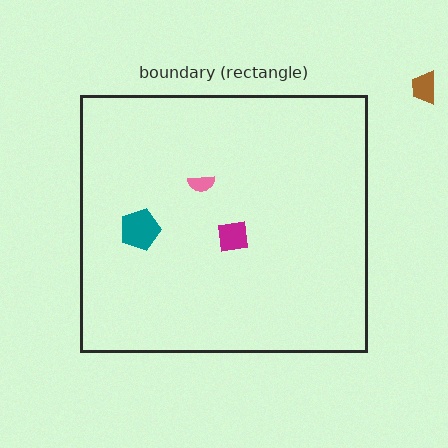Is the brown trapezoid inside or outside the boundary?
Outside.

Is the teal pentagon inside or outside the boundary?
Inside.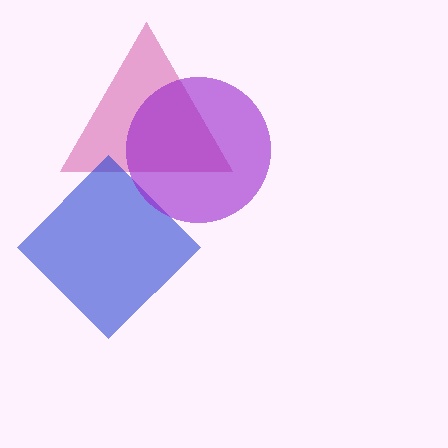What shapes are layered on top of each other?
The layered shapes are: a magenta triangle, a blue diamond, a purple circle.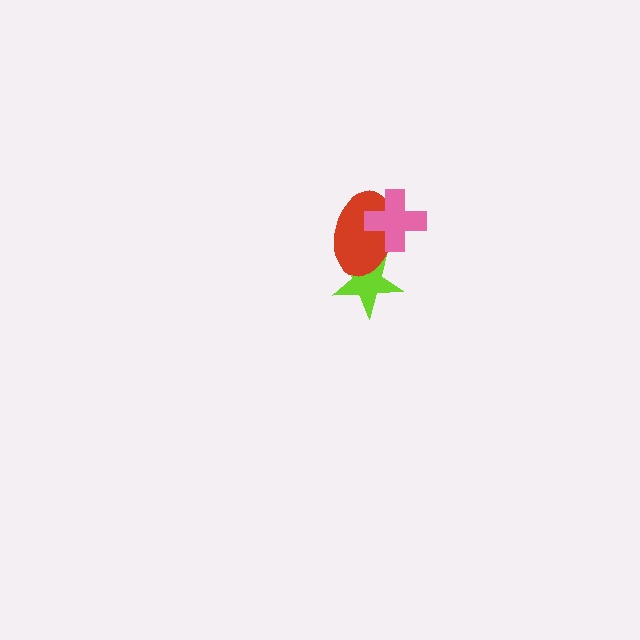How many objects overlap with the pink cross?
1 object overlaps with the pink cross.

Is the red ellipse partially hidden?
Yes, it is partially covered by another shape.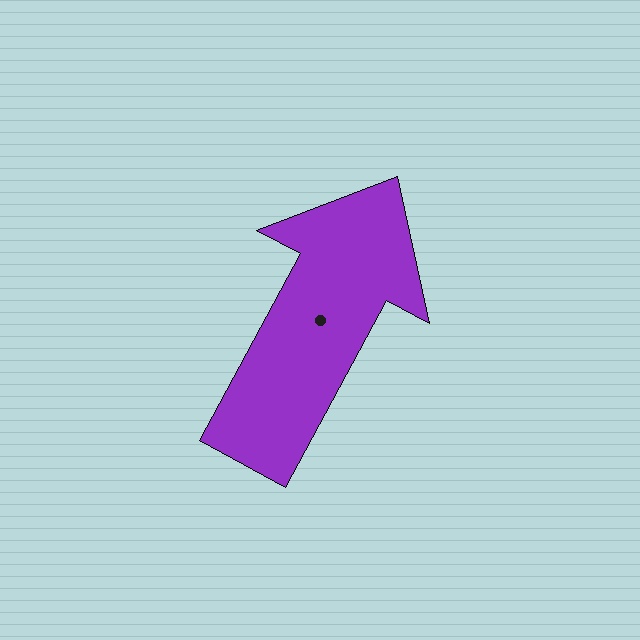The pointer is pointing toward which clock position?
Roughly 1 o'clock.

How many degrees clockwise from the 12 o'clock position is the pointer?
Approximately 28 degrees.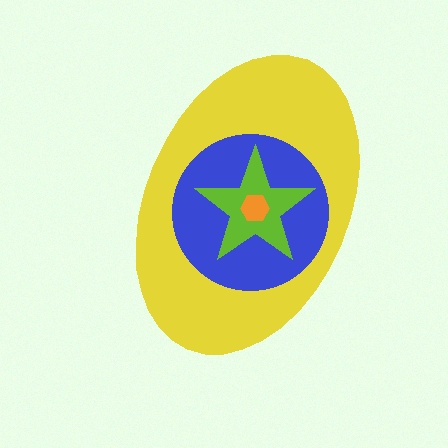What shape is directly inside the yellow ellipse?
The blue circle.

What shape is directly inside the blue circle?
The lime star.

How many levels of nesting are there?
4.